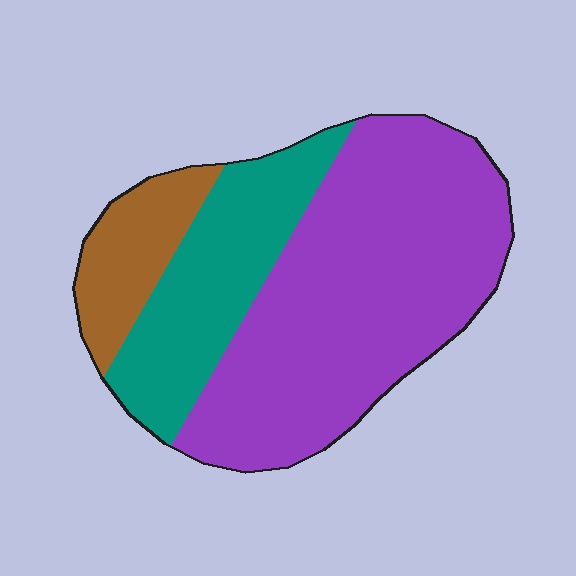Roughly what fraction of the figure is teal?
Teal covers 26% of the figure.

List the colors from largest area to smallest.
From largest to smallest: purple, teal, brown.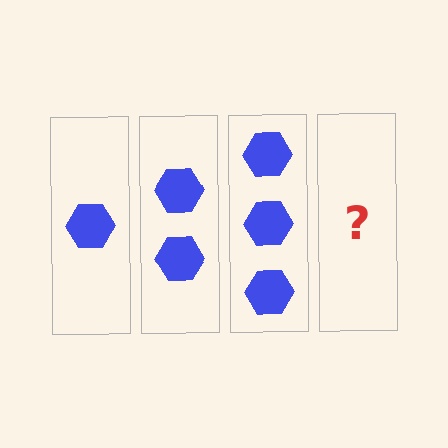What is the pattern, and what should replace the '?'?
The pattern is that each step adds one more hexagon. The '?' should be 4 hexagons.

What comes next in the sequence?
The next element should be 4 hexagons.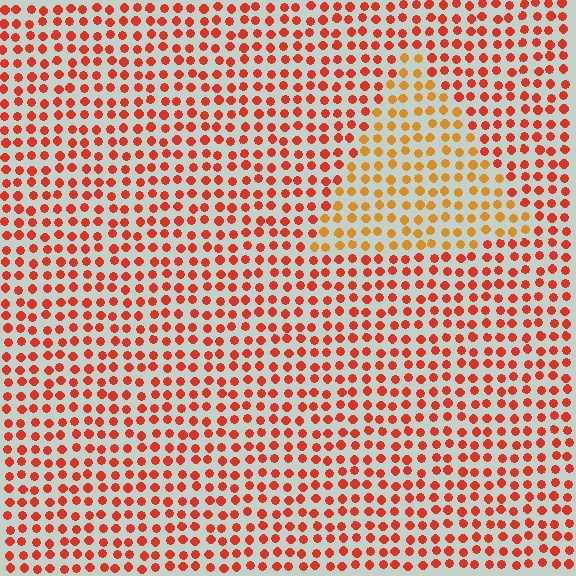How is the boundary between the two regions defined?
The boundary is defined purely by a slight shift in hue (about 31 degrees). Spacing, size, and orientation are identical on both sides.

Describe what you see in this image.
The image is filled with small red elements in a uniform arrangement. A triangle-shaped region is visible where the elements are tinted to a slightly different hue, forming a subtle color boundary.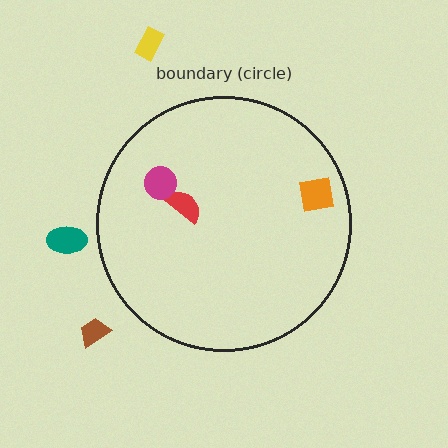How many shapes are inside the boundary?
3 inside, 3 outside.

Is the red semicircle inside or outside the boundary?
Inside.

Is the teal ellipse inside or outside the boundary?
Outside.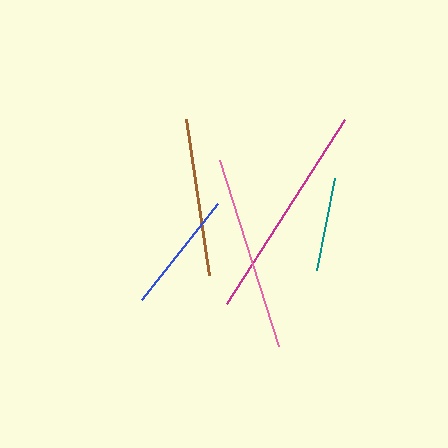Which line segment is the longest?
The magenta line is the longest at approximately 218 pixels.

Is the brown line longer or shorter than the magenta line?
The magenta line is longer than the brown line.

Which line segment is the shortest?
The teal line is the shortest at approximately 93 pixels.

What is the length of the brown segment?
The brown segment is approximately 158 pixels long.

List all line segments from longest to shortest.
From longest to shortest: magenta, pink, brown, blue, teal.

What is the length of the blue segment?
The blue segment is approximately 123 pixels long.